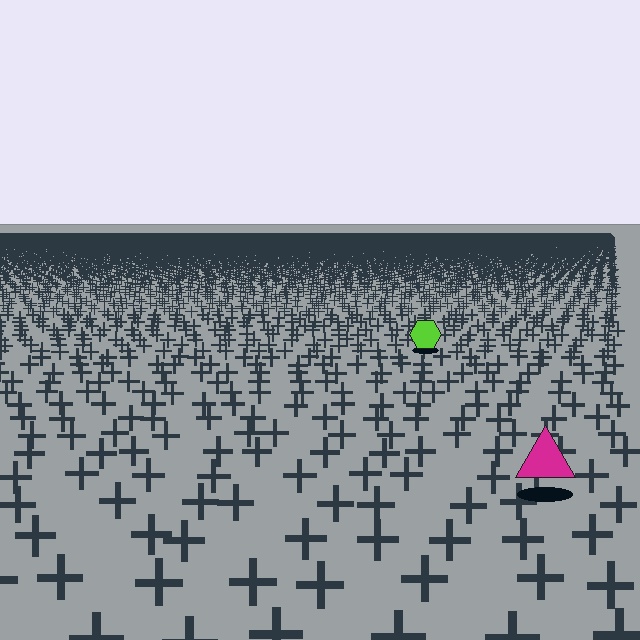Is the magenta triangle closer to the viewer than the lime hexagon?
Yes. The magenta triangle is closer — you can tell from the texture gradient: the ground texture is coarser near it.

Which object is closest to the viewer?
The magenta triangle is closest. The texture marks near it are larger and more spread out.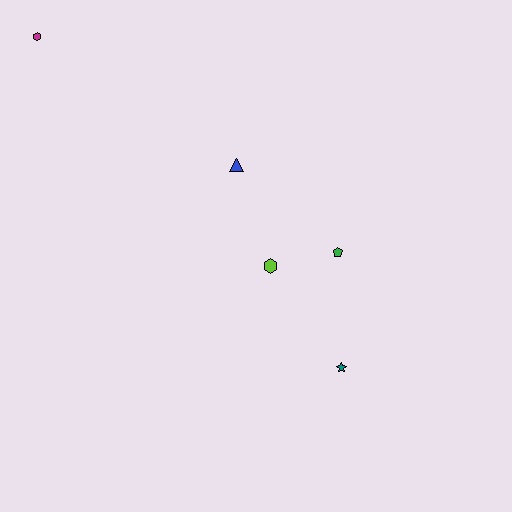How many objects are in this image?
There are 5 objects.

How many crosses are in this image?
There are no crosses.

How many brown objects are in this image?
There are no brown objects.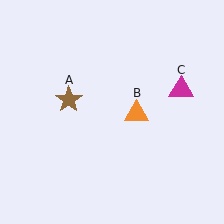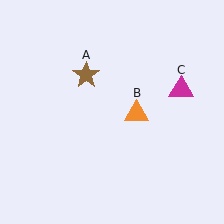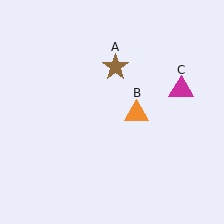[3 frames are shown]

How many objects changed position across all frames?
1 object changed position: brown star (object A).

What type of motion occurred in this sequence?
The brown star (object A) rotated clockwise around the center of the scene.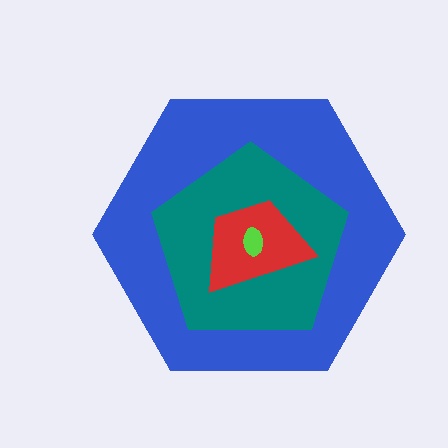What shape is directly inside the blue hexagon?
The teal pentagon.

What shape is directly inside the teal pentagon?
The red trapezoid.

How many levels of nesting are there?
4.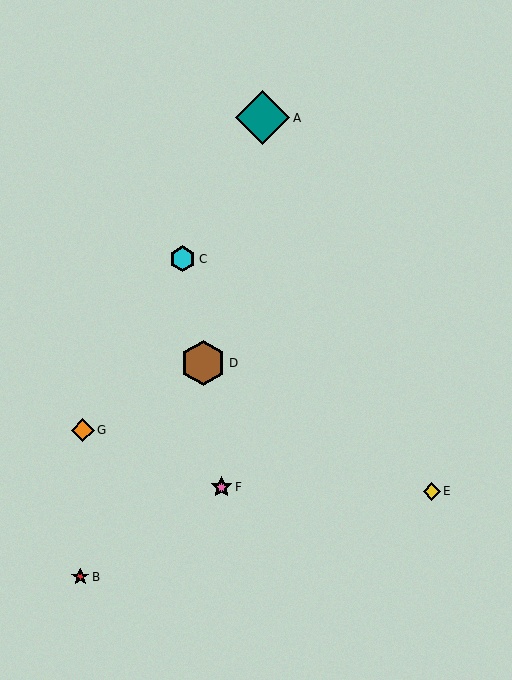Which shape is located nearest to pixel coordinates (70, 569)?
The red star (labeled B) at (80, 577) is nearest to that location.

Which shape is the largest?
The teal diamond (labeled A) is the largest.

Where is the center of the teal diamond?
The center of the teal diamond is at (263, 118).